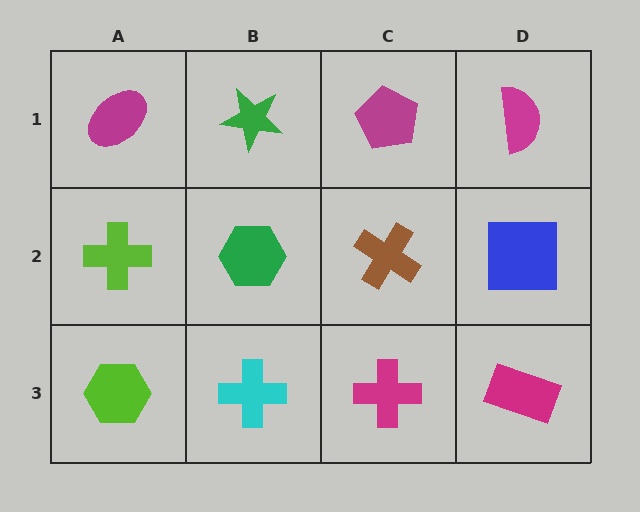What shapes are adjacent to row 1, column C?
A brown cross (row 2, column C), a green star (row 1, column B), a magenta semicircle (row 1, column D).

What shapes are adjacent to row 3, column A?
A lime cross (row 2, column A), a cyan cross (row 3, column B).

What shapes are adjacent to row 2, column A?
A magenta ellipse (row 1, column A), a lime hexagon (row 3, column A), a green hexagon (row 2, column B).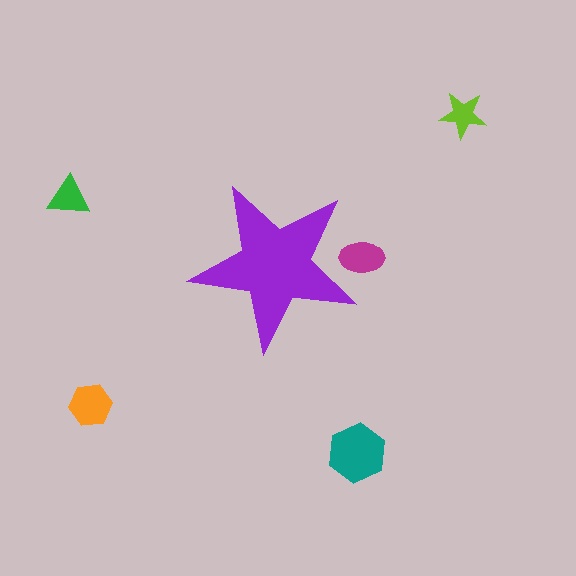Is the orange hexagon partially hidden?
No, the orange hexagon is fully visible.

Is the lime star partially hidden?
No, the lime star is fully visible.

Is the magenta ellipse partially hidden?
Yes, the magenta ellipse is partially hidden behind the purple star.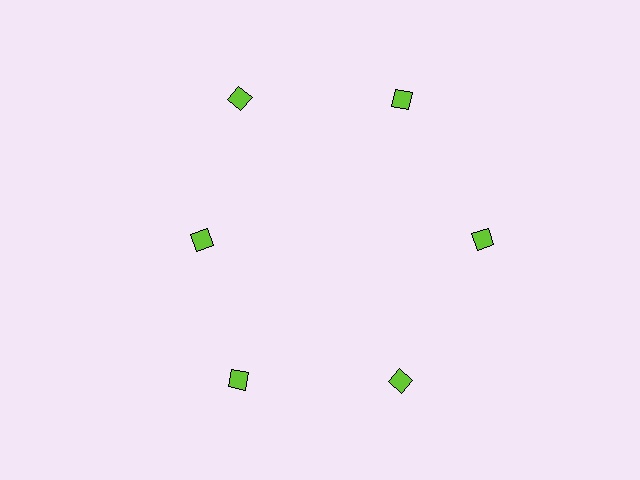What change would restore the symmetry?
The symmetry would be restored by moving it outward, back onto the ring so that all 6 diamonds sit at equal angles and equal distance from the center.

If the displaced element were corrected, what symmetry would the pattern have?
It would have 6-fold rotational symmetry — the pattern would map onto itself every 60 degrees.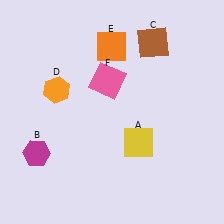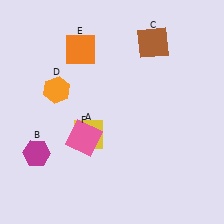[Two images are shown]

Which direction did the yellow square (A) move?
The yellow square (A) moved left.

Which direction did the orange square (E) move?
The orange square (E) moved left.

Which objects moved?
The objects that moved are: the yellow square (A), the orange square (E), the pink square (F).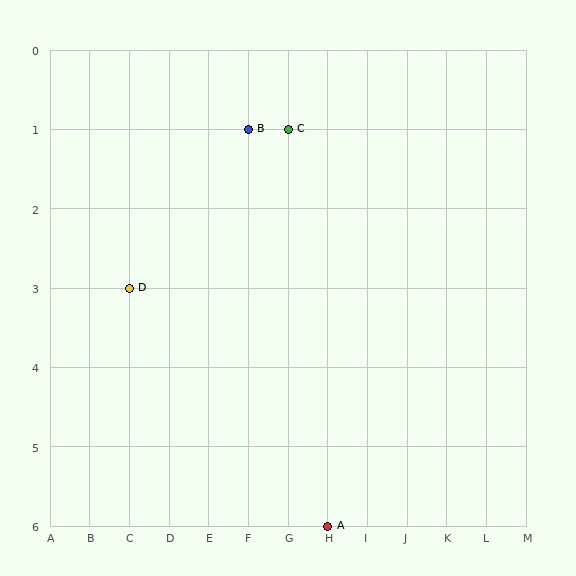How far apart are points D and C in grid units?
Points D and C are 4 columns and 2 rows apart (about 4.5 grid units diagonally).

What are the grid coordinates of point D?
Point D is at grid coordinates (C, 3).